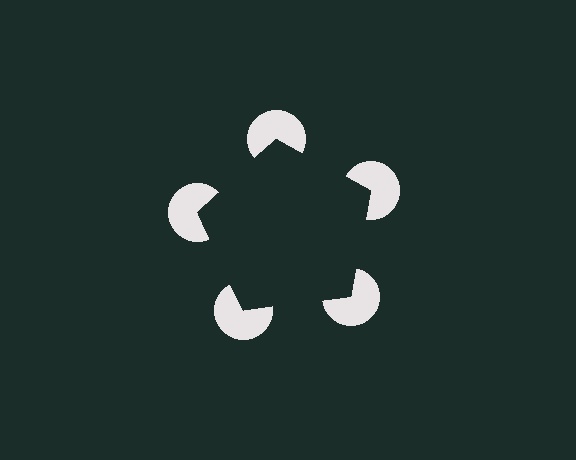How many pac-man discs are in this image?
There are 5 — one at each vertex of the illusory pentagon.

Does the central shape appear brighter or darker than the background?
It typically appears slightly darker than the background, even though no actual brightness change is drawn.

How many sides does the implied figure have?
5 sides.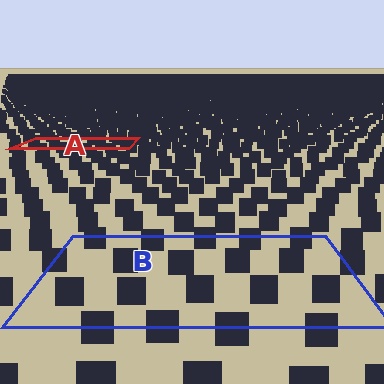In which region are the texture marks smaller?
The texture marks are smaller in region A, because it is farther away.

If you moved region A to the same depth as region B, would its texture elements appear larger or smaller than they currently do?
They would appear larger. At a closer depth, the same texture elements are projected at a bigger on-screen size.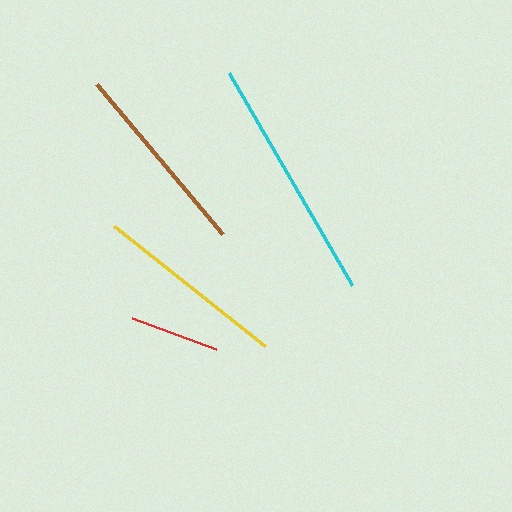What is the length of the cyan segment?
The cyan segment is approximately 246 pixels long.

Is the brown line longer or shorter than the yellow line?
The brown line is longer than the yellow line.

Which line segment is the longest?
The cyan line is the longest at approximately 246 pixels.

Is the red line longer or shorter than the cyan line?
The cyan line is longer than the red line.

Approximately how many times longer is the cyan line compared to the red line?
The cyan line is approximately 2.7 times the length of the red line.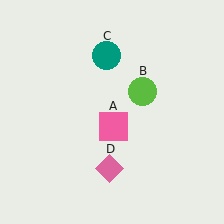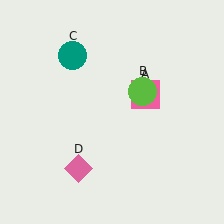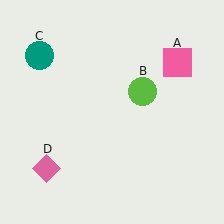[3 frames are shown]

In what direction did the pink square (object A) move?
The pink square (object A) moved up and to the right.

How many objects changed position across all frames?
3 objects changed position: pink square (object A), teal circle (object C), pink diamond (object D).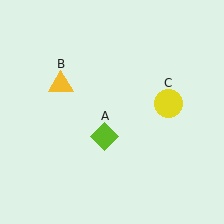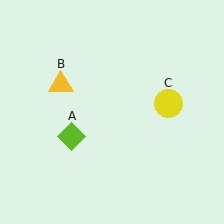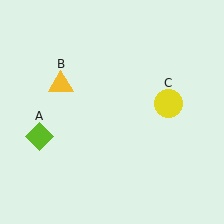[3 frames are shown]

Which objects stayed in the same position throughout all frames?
Yellow triangle (object B) and yellow circle (object C) remained stationary.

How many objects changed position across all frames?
1 object changed position: lime diamond (object A).